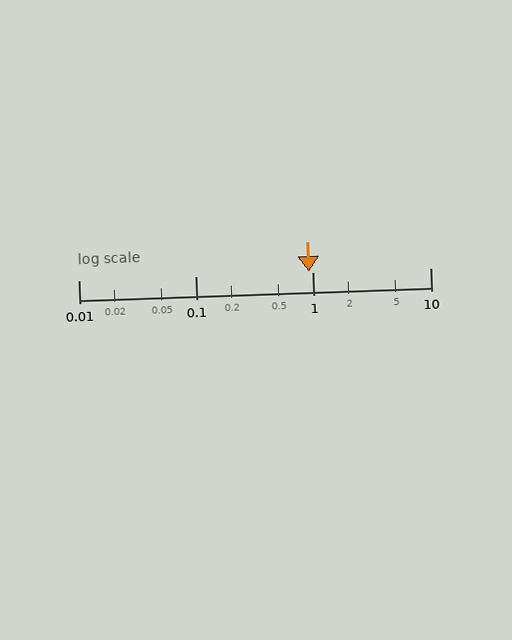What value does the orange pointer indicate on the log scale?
The pointer indicates approximately 0.92.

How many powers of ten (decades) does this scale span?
The scale spans 3 decades, from 0.01 to 10.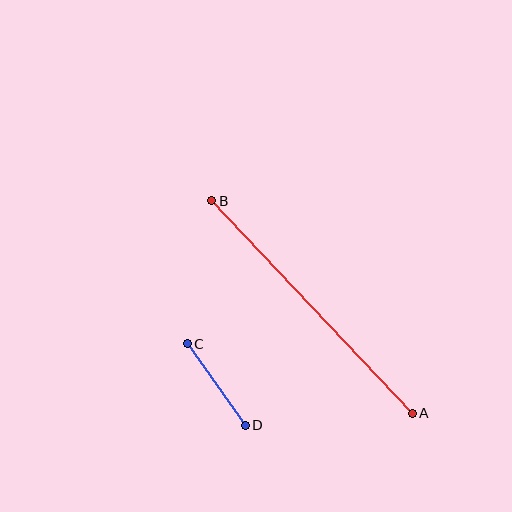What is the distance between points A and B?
The distance is approximately 293 pixels.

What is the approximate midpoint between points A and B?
The midpoint is at approximately (312, 307) pixels.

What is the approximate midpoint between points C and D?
The midpoint is at approximately (216, 385) pixels.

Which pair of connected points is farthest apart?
Points A and B are farthest apart.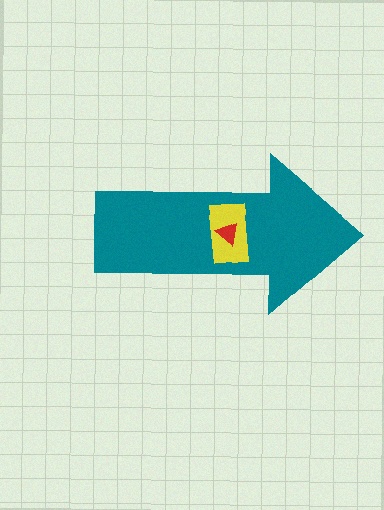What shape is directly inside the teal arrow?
The yellow rectangle.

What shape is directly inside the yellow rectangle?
The red triangle.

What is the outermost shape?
The teal arrow.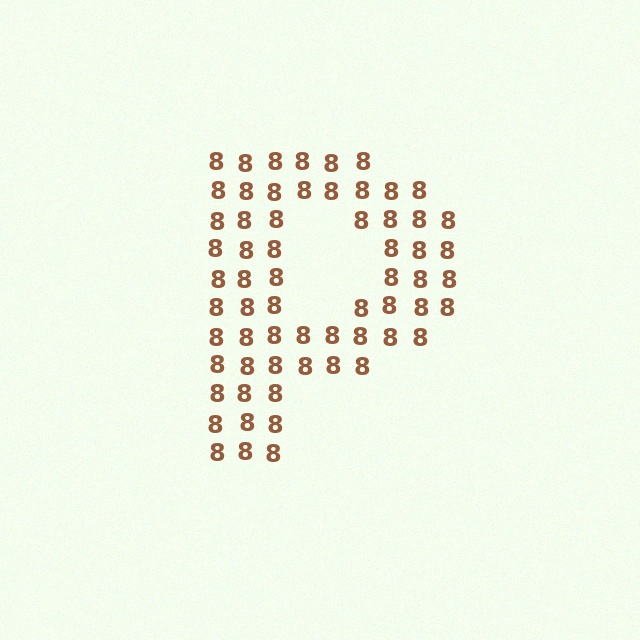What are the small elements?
The small elements are digit 8's.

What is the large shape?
The large shape is the letter P.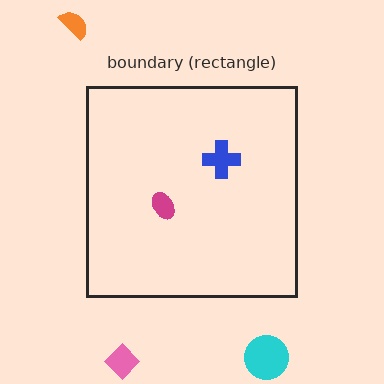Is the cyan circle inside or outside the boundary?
Outside.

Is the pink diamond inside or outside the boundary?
Outside.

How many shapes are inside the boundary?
2 inside, 3 outside.